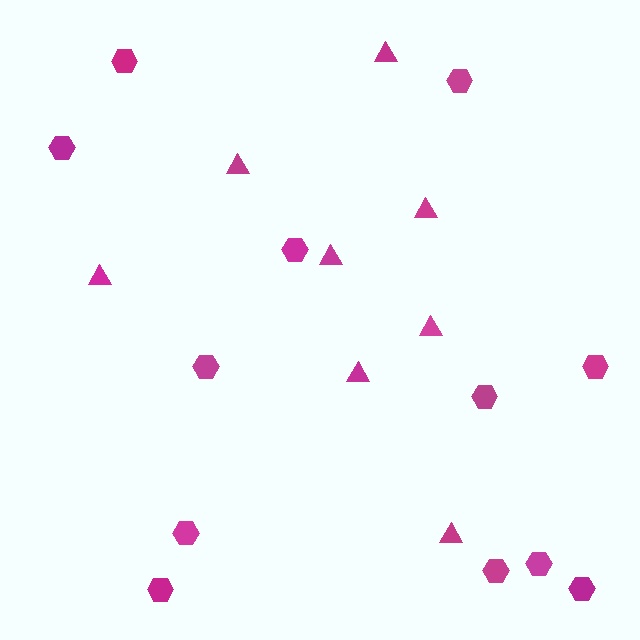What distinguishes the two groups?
There are 2 groups: one group of hexagons (12) and one group of triangles (8).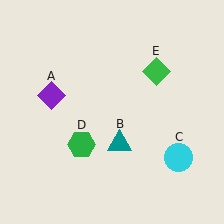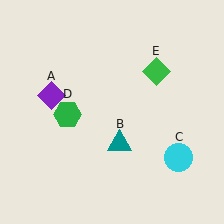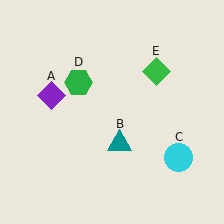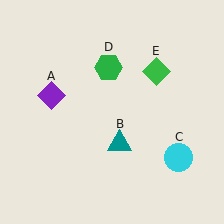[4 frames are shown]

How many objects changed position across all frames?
1 object changed position: green hexagon (object D).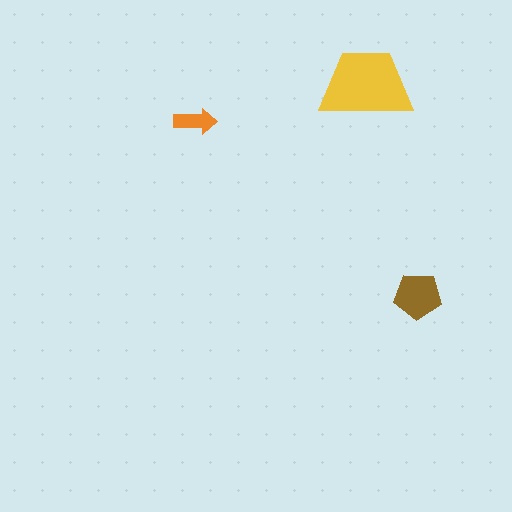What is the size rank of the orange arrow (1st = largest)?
3rd.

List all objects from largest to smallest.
The yellow trapezoid, the brown pentagon, the orange arrow.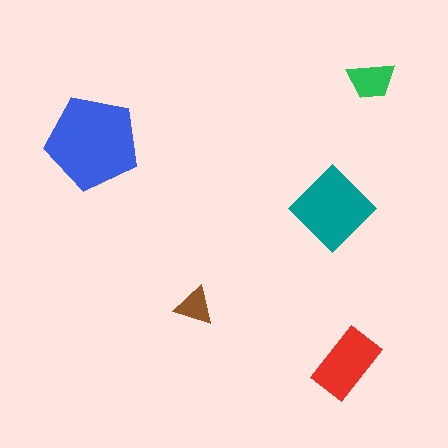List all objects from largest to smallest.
The blue pentagon, the teal diamond, the red rectangle, the green trapezoid, the brown triangle.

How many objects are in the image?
There are 5 objects in the image.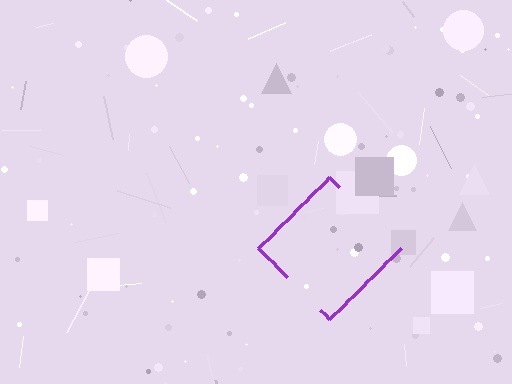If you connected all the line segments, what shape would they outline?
They would outline a diamond.